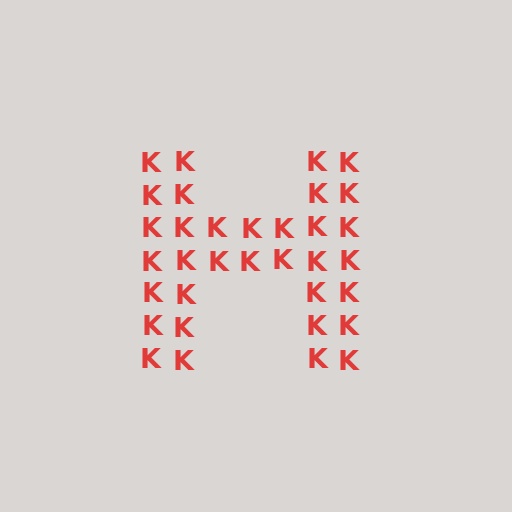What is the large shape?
The large shape is the letter H.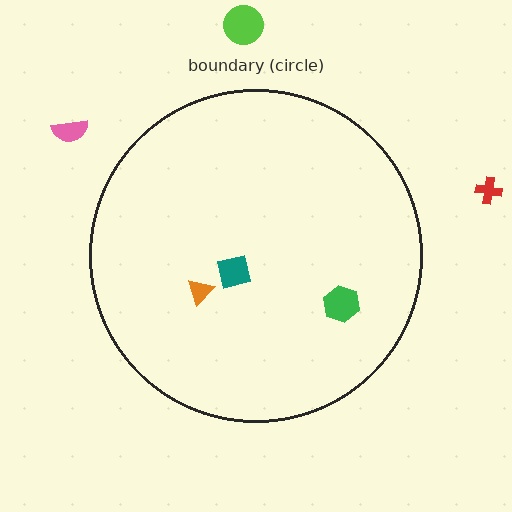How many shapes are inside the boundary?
3 inside, 3 outside.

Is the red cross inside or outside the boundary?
Outside.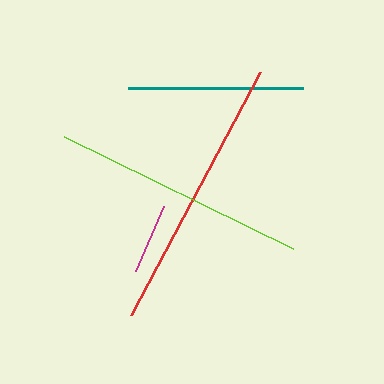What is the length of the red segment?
The red segment is approximately 275 pixels long.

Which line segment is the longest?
The red line is the longest at approximately 275 pixels.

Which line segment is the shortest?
The magenta line is the shortest at approximately 71 pixels.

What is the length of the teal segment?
The teal segment is approximately 175 pixels long.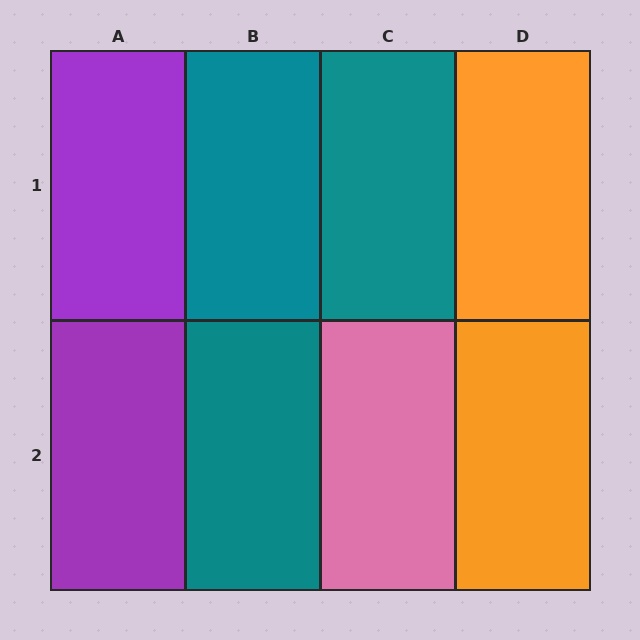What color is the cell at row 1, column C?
Teal.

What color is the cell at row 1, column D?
Orange.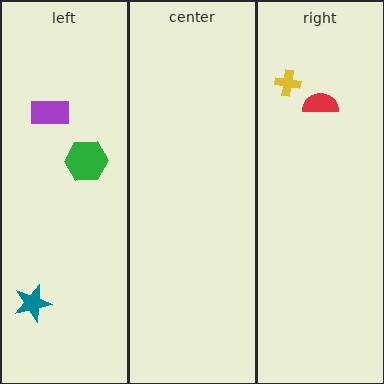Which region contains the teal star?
The left region.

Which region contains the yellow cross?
The right region.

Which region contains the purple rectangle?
The left region.